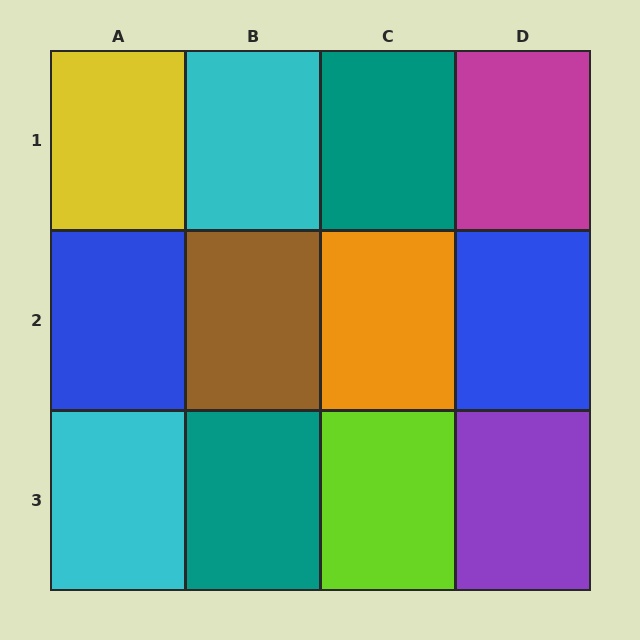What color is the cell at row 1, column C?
Teal.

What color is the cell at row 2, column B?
Brown.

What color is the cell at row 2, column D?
Blue.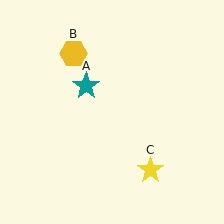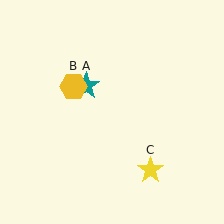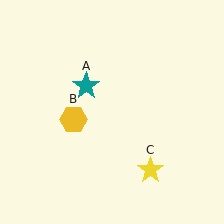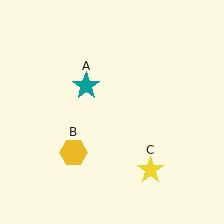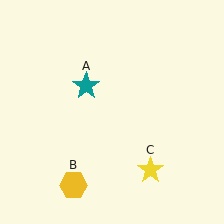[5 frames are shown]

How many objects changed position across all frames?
1 object changed position: yellow hexagon (object B).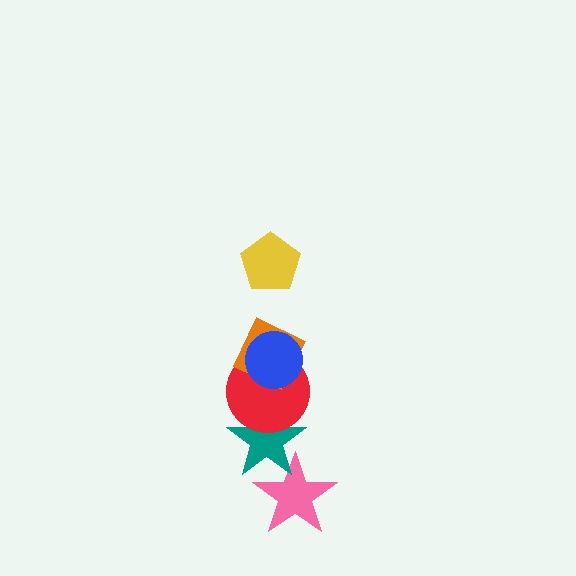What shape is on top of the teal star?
The red circle is on top of the teal star.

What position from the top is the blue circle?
The blue circle is 2nd from the top.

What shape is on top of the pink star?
The teal star is on top of the pink star.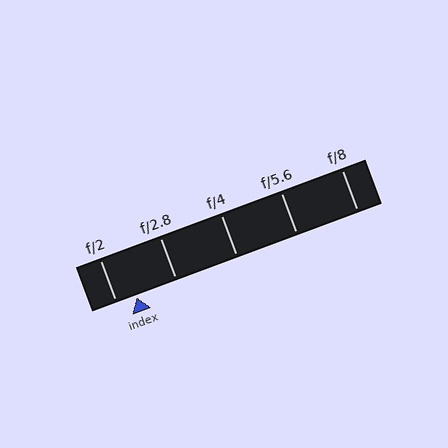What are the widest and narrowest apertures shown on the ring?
The widest aperture shown is f/2 and the narrowest is f/8.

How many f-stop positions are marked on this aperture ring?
There are 5 f-stop positions marked.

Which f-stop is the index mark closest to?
The index mark is closest to f/2.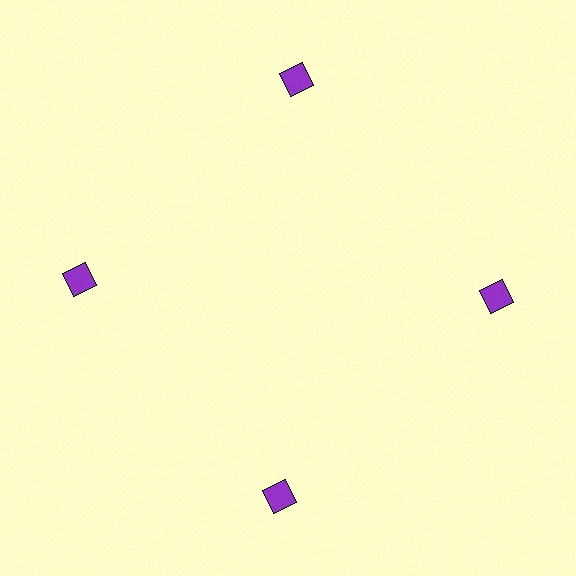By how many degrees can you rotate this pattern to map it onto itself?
The pattern maps onto itself every 90 degrees of rotation.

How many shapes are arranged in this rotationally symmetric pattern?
There are 4 shapes, arranged in 4 groups of 1.